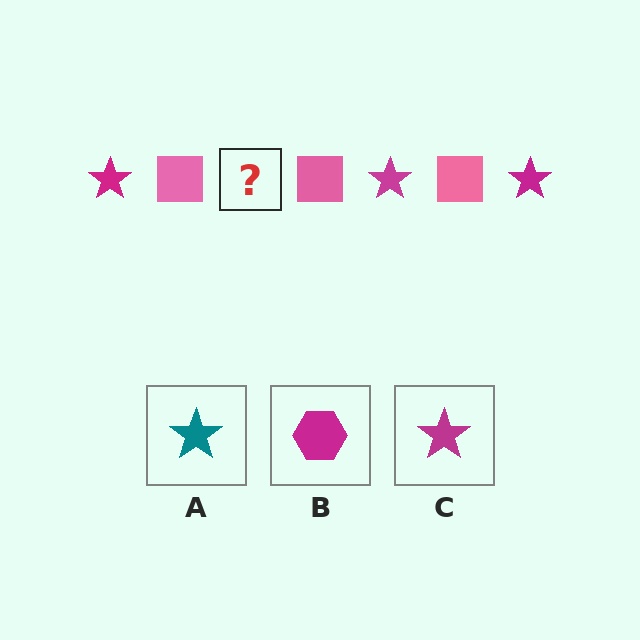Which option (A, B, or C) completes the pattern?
C.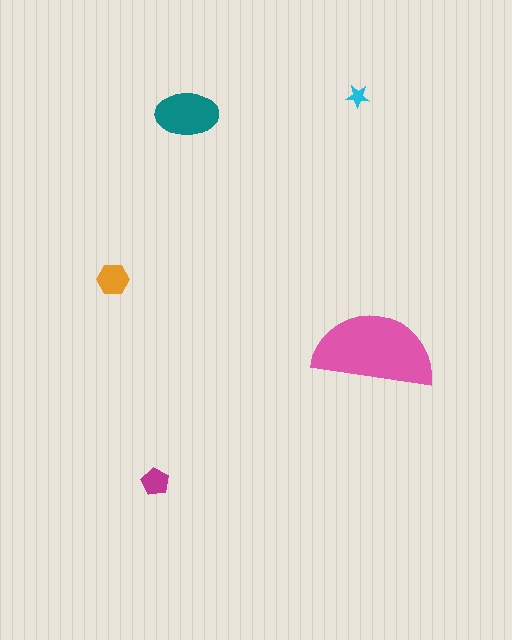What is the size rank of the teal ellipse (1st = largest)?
2nd.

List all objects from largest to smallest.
The pink semicircle, the teal ellipse, the orange hexagon, the magenta pentagon, the cyan star.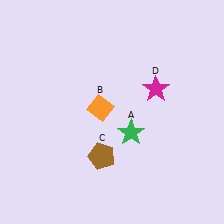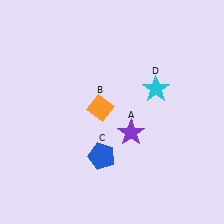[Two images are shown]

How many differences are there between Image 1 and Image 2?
There are 3 differences between the two images.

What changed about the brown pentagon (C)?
In Image 1, C is brown. In Image 2, it changed to blue.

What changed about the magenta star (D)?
In Image 1, D is magenta. In Image 2, it changed to cyan.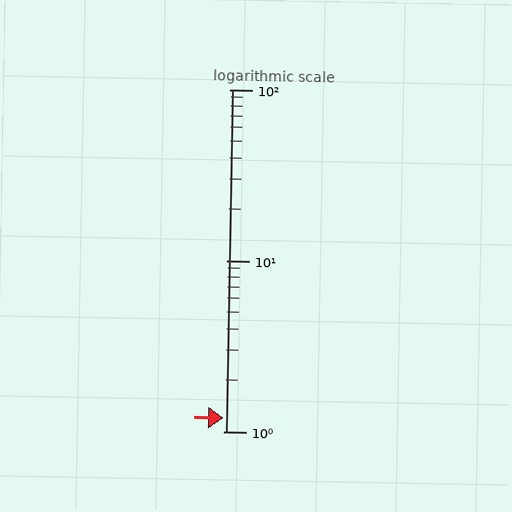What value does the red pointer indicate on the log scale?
The pointer indicates approximately 1.2.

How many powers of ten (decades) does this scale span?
The scale spans 2 decades, from 1 to 100.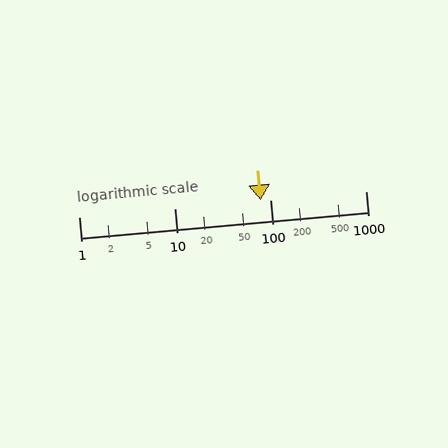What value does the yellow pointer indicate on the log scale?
The pointer indicates approximately 80.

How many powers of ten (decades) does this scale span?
The scale spans 3 decades, from 1 to 1000.